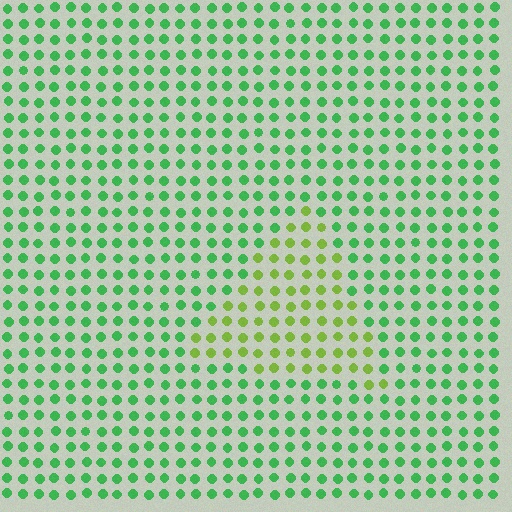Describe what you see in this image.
The image is filled with small green elements in a uniform arrangement. A triangle-shaped region is visible where the elements are tinted to a slightly different hue, forming a subtle color boundary.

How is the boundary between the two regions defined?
The boundary is defined purely by a slight shift in hue (about 41 degrees). Spacing, size, and orientation are identical on both sides.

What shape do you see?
I see a triangle.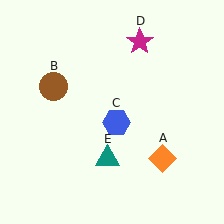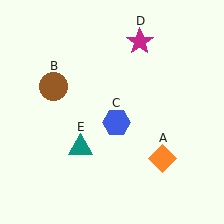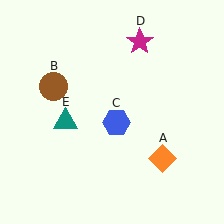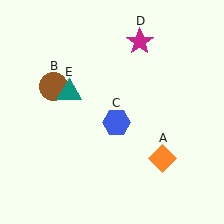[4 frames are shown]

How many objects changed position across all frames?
1 object changed position: teal triangle (object E).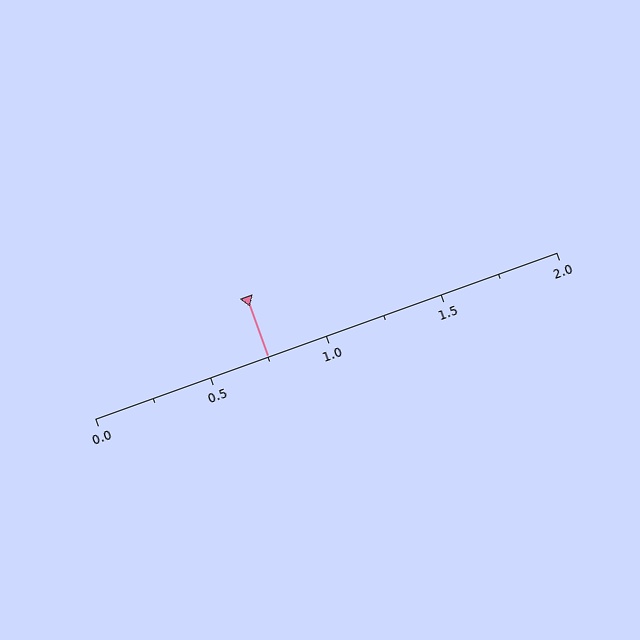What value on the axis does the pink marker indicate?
The marker indicates approximately 0.75.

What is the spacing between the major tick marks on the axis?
The major ticks are spaced 0.5 apart.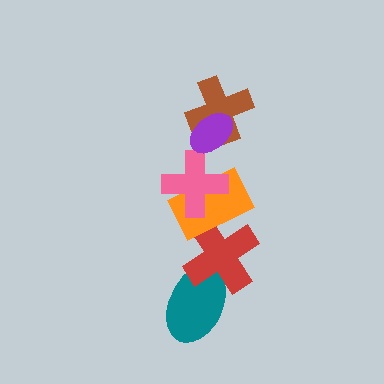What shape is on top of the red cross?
The orange rectangle is on top of the red cross.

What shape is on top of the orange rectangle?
The pink cross is on top of the orange rectangle.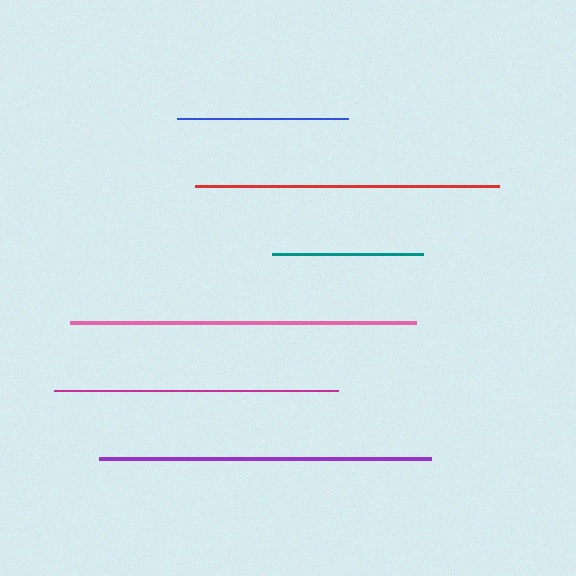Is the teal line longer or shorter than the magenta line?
The magenta line is longer than the teal line.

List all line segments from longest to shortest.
From longest to shortest: pink, purple, red, magenta, blue, teal.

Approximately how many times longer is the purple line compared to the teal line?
The purple line is approximately 2.2 times the length of the teal line.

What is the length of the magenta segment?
The magenta segment is approximately 284 pixels long.